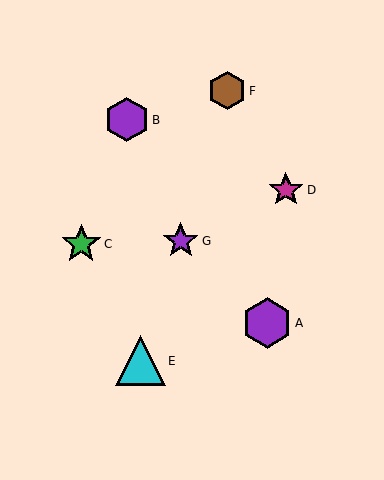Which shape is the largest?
The purple hexagon (labeled A) is the largest.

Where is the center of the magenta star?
The center of the magenta star is at (286, 190).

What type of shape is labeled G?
Shape G is a purple star.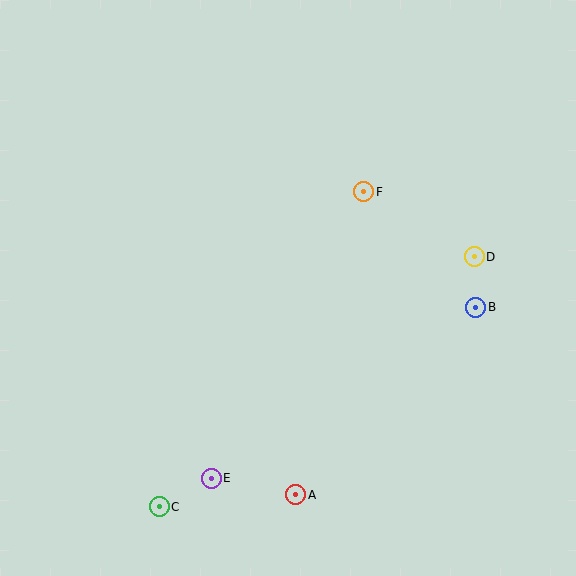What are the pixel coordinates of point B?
Point B is at (476, 307).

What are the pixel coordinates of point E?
Point E is at (211, 478).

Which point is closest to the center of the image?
Point F at (364, 192) is closest to the center.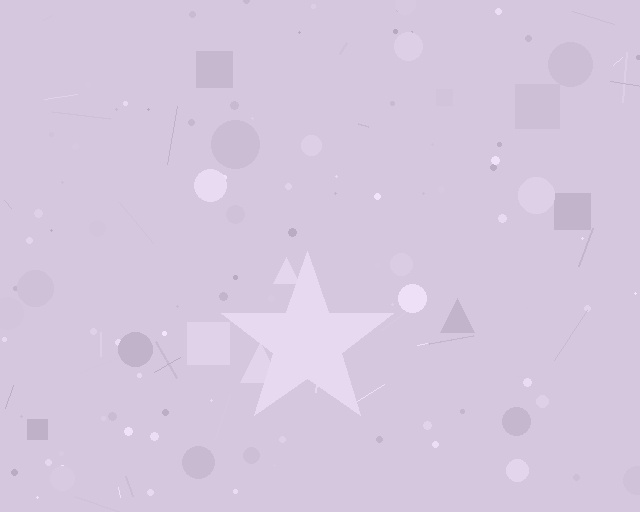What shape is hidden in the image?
A star is hidden in the image.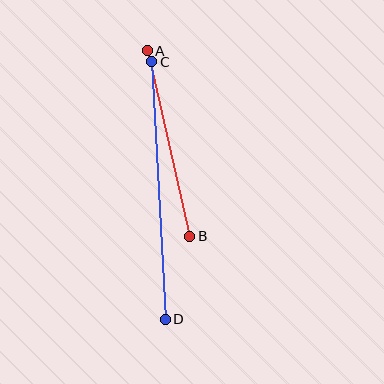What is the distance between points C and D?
The distance is approximately 257 pixels.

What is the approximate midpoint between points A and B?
The midpoint is at approximately (169, 143) pixels.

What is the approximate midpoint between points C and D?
The midpoint is at approximately (158, 190) pixels.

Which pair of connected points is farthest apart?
Points C and D are farthest apart.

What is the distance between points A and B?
The distance is approximately 190 pixels.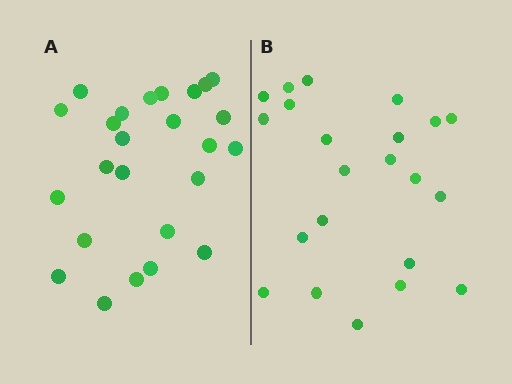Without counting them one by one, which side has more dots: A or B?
Region A (the left region) has more dots.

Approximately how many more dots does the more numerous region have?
Region A has just a few more — roughly 2 or 3 more dots than region B.